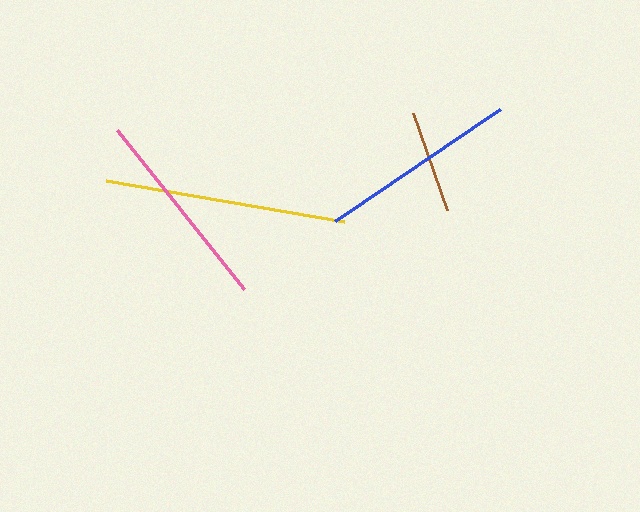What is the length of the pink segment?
The pink segment is approximately 203 pixels long.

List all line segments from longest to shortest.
From longest to shortest: yellow, pink, blue, brown.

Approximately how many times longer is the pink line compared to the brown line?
The pink line is approximately 2.0 times the length of the brown line.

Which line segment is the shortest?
The brown line is the shortest at approximately 103 pixels.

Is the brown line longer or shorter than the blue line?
The blue line is longer than the brown line.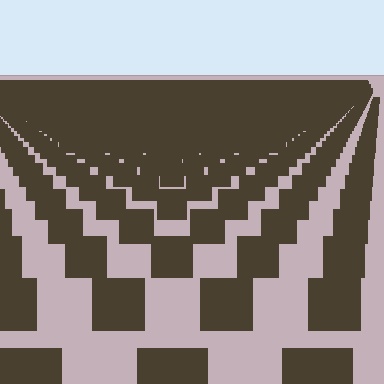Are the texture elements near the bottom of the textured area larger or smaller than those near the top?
Larger. Near the bottom, elements are closer to the viewer and appear at a bigger on-screen size.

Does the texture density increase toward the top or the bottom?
Density increases toward the top.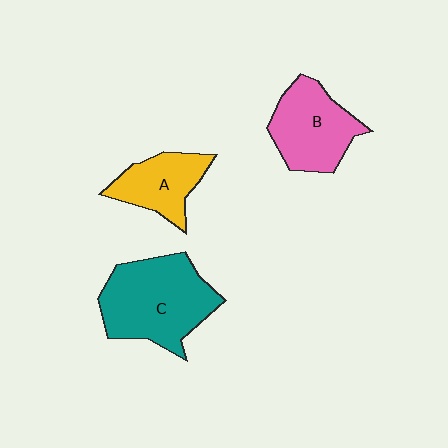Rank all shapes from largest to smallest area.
From largest to smallest: C (teal), B (pink), A (yellow).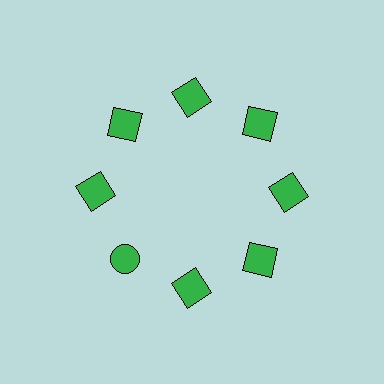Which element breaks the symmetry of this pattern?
The green circle at roughly the 8 o'clock position breaks the symmetry. All other shapes are green squares.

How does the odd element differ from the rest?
It has a different shape: circle instead of square.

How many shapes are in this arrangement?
There are 8 shapes arranged in a ring pattern.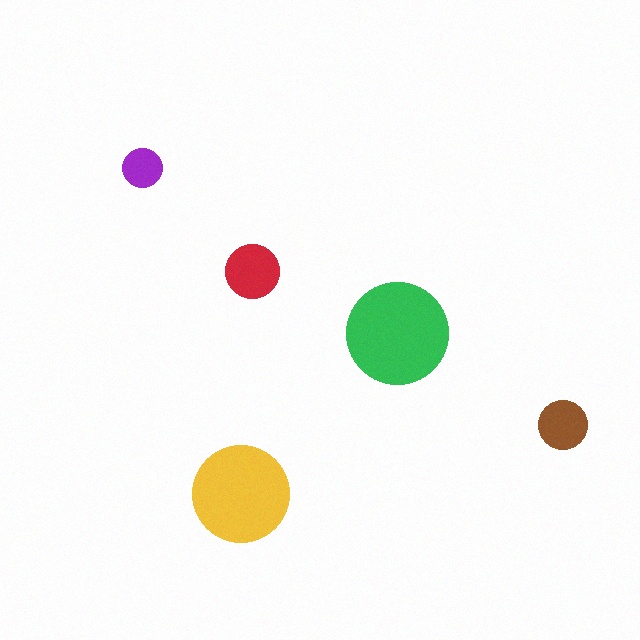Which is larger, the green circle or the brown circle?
The green one.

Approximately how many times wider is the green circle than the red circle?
About 2 times wider.